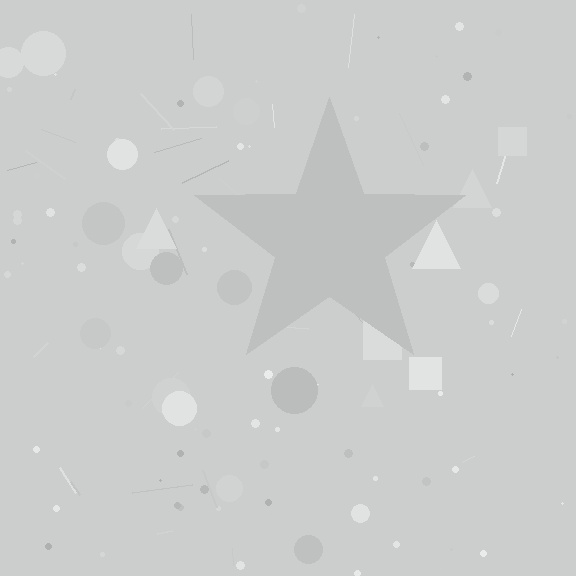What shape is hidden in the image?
A star is hidden in the image.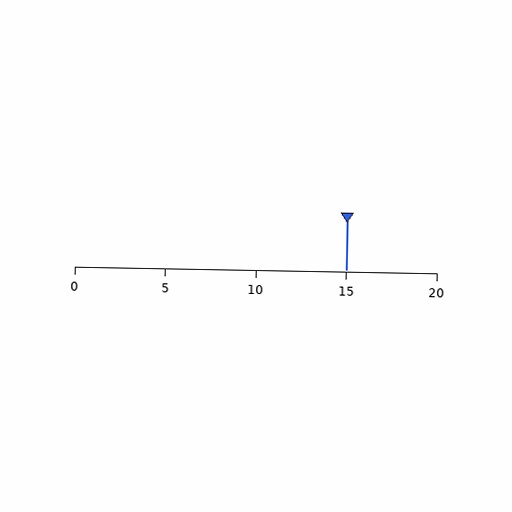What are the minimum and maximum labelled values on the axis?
The axis runs from 0 to 20.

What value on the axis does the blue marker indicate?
The marker indicates approximately 15.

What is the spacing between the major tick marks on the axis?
The major ticks are spaced 5 apart.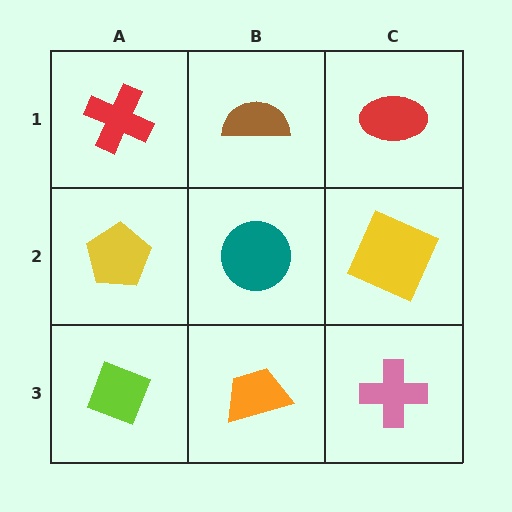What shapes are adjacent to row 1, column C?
A yellow square (row 2, column C), a brown semicircle (row 1, column B).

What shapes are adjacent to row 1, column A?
A yellow pentagon (row 2, column A), a brown semicircle (row 1, column B).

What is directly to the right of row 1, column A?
A brown semicircle.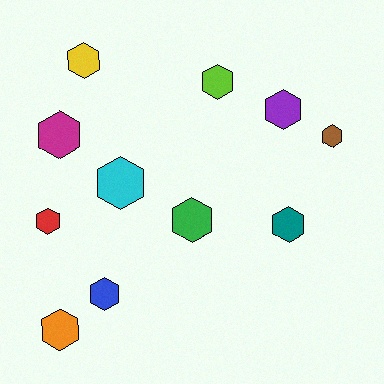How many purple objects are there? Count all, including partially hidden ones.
There is 1 purple object.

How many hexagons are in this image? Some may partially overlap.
There are 11 hexagons.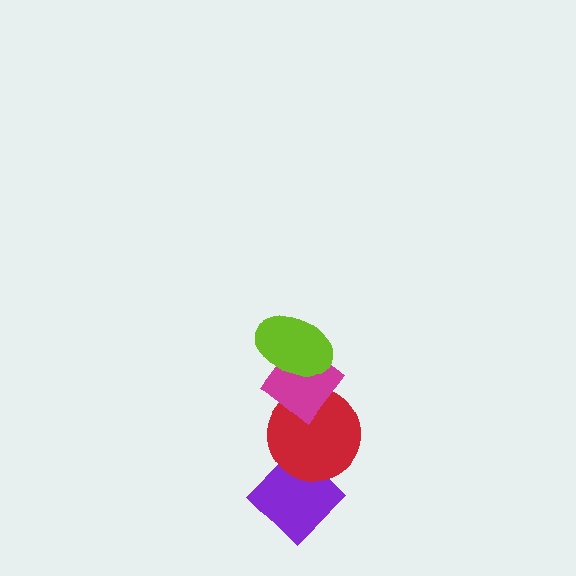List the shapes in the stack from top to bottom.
From top to bottom: the lime ellipse, the magenta diamond, the red circle, the purple diamond.